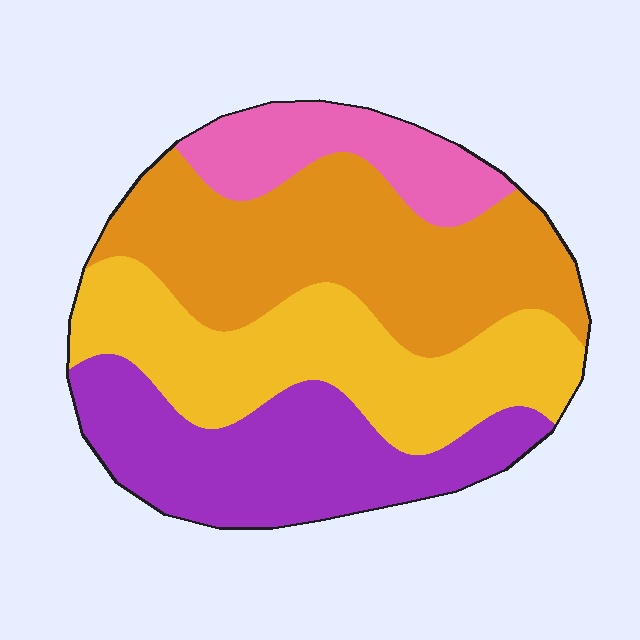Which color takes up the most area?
Orange, at roughly 35%.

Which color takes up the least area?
Pink, at roughly 15%.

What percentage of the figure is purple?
Purple covers 25% of the figure.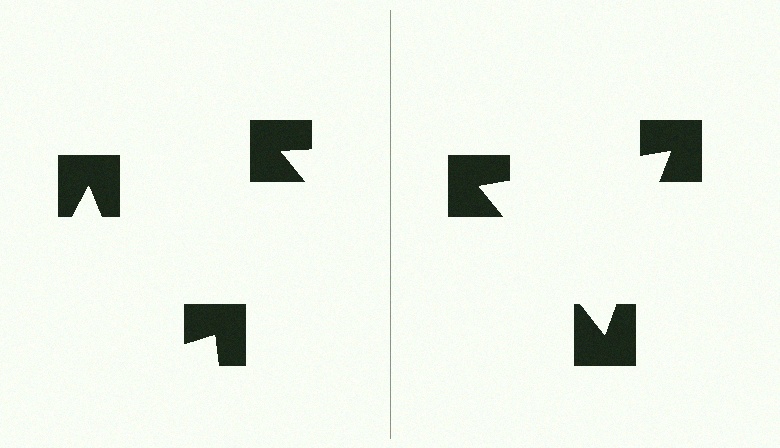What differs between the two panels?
The notched squares are positioned identically on both sides; only the wedge orientations differ. On the right they align to a triangle; on the left they are misaligned.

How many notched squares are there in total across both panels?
6 — 3 on each side.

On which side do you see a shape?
An illusory triangle appears on the right side. On the left side the wedge cuts are rotated, so no coherent shape forms.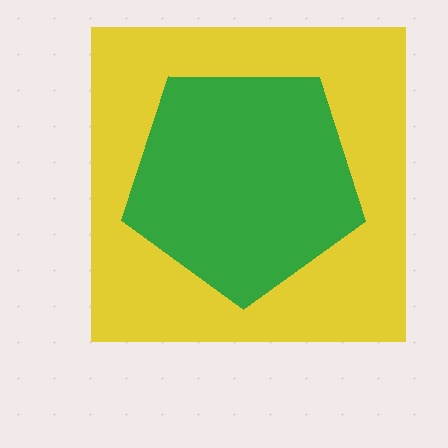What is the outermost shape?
The yellow square.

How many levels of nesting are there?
2.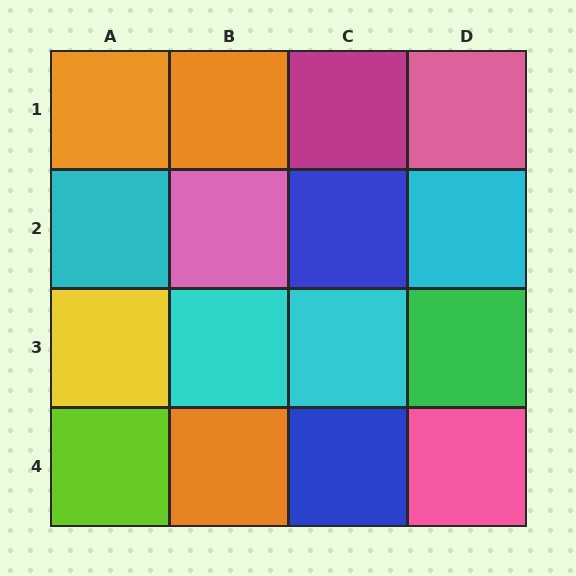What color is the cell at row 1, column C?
Magenta.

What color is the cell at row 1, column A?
Orange.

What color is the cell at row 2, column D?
Cyan.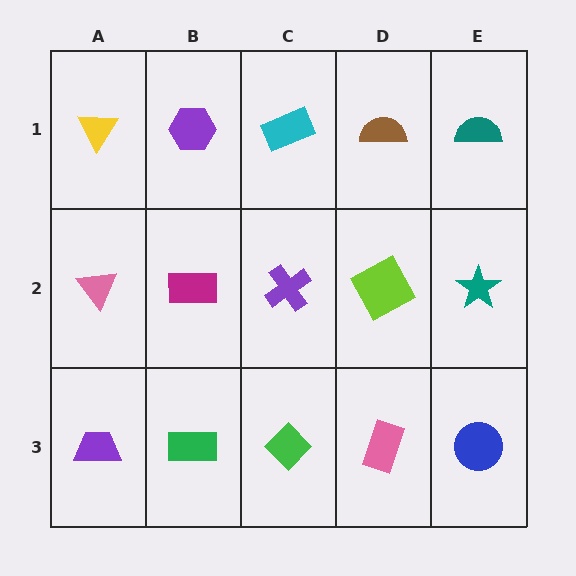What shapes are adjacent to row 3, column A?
A pink triangle (row 2, column A), a green rectangle (row 3, column B).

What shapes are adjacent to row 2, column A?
A yellow triangle (row 1, column A), a purple trapezoid (row 3, column A), a magenta rectangle (row 2, column B).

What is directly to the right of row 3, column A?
A green rectangle.